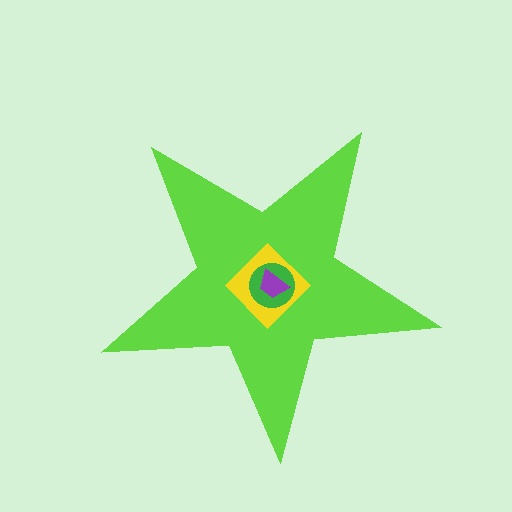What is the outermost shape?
The lime star.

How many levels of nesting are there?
4.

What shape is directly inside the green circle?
The purple trapezoid.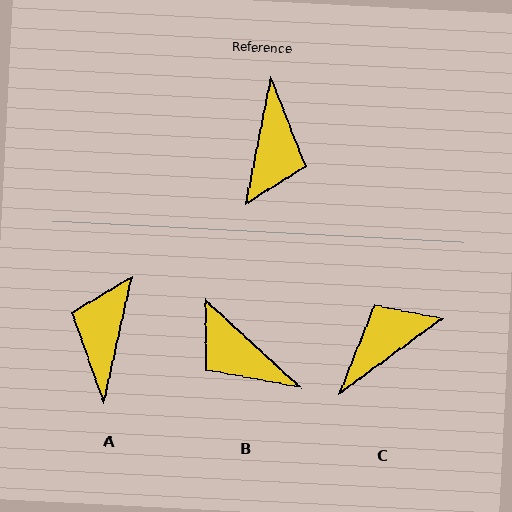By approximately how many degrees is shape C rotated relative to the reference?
Approximately 137 degrees counter-clockwise.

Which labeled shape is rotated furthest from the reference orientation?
A, about 178 degrees away.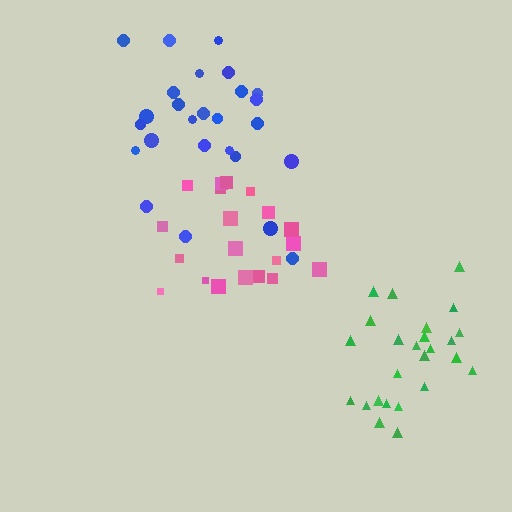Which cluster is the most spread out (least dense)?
Pink.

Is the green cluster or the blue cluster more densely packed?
Green.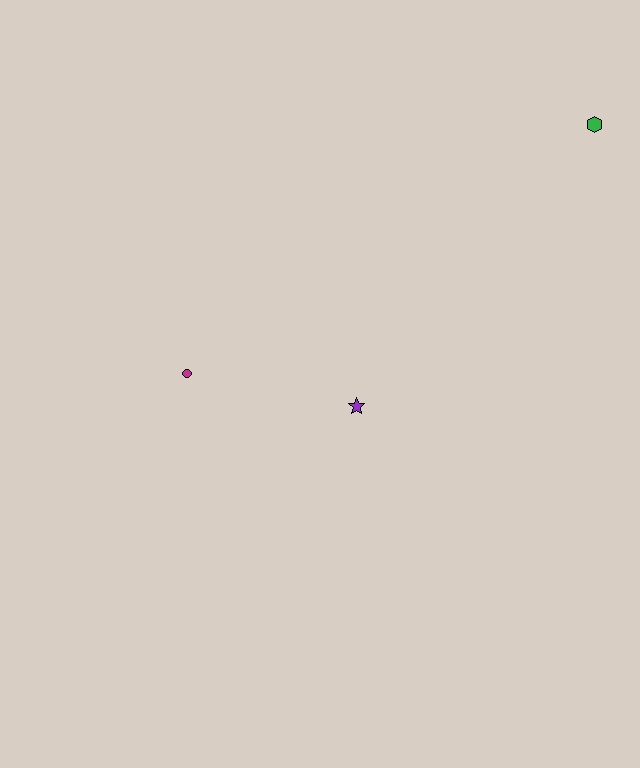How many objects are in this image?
There are 3 objects.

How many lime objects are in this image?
There are no lime objects.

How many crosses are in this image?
There are no crosses.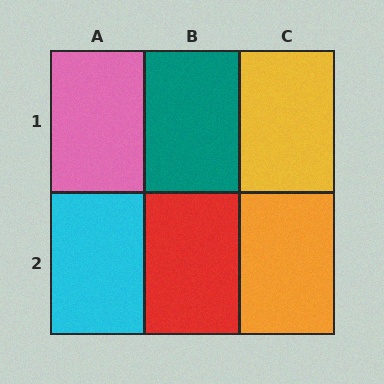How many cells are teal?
1 cell is teal.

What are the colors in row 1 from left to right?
Pink, teal, yellow.